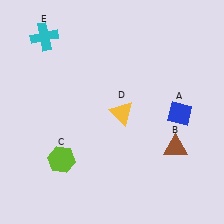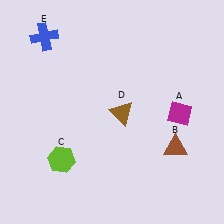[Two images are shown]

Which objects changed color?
A changed from blue to magenta. D changed from yellow to brown. E changed from cyan to blue.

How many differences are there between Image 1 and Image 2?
There are 3 differences between the two images.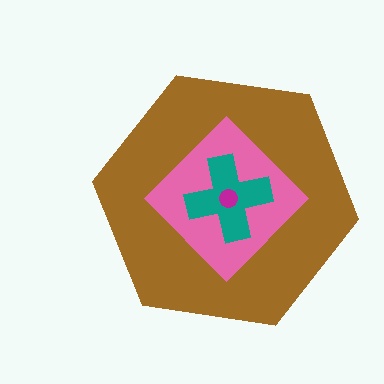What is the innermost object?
The magenta circle.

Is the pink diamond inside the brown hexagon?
Yes.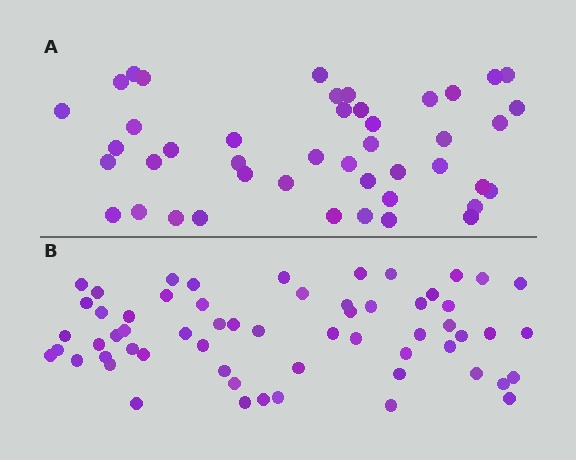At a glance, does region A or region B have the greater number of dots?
Region B (the bottom region) has more dots.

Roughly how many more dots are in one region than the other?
Region B has approximately 15 more dots than region A.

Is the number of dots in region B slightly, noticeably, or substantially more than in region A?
Region B has noticeably more, but not dramatically so. The ratio is roughly 1.4 to 1.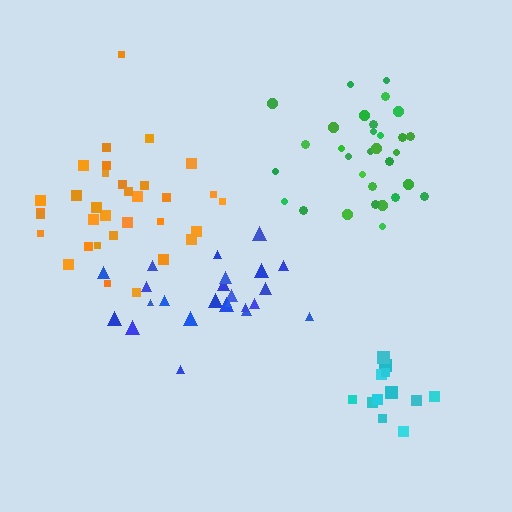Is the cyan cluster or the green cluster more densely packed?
Cyan.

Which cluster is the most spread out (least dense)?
Orange.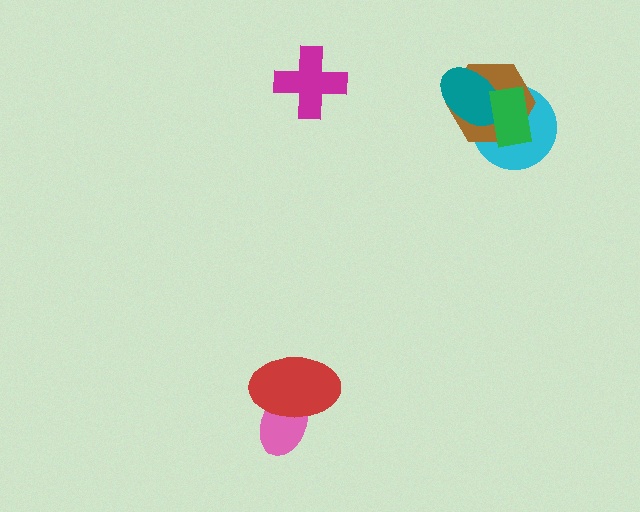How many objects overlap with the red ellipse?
1 object overlaps with the red ellipse.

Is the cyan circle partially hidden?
Yes, it is partially covered by another shape.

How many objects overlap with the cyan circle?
3 objects overlap with the cyan circle.